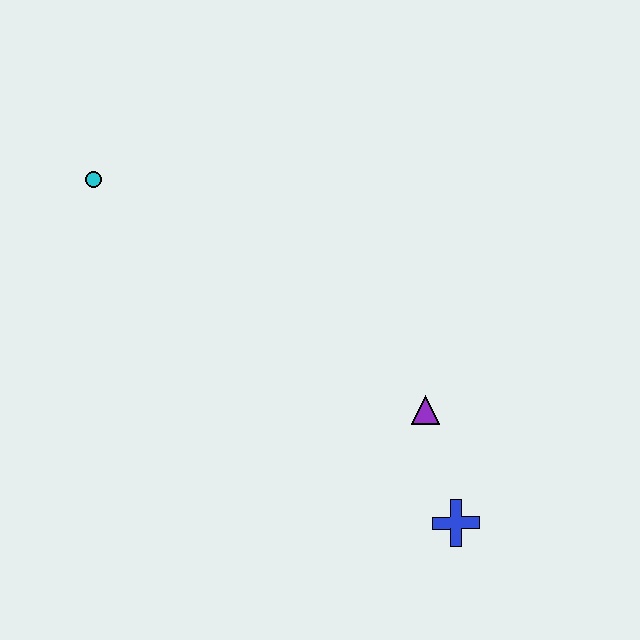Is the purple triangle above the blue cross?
Yes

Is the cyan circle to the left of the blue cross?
Yes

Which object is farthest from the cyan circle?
The blue cross is farthest from the cyan circle.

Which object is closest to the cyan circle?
The purple triangle is closest to the cyan circle.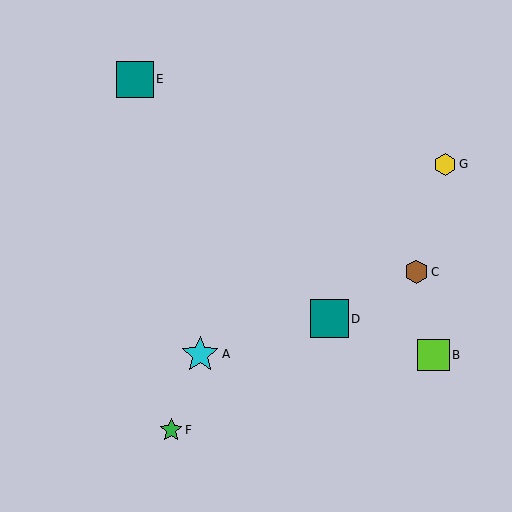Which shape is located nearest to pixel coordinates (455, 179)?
The yellow hexagon (labeled G) at (445, 164) is nearest to that location.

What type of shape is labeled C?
Shape C is a brown hexagon.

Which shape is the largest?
The teal square (labeled D) is the largest.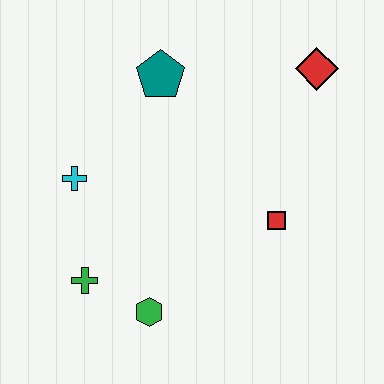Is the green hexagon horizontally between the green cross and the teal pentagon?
Yes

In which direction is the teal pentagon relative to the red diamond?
The teal pentagon is to the left of the red diamond.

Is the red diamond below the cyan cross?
No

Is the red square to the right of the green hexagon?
Yes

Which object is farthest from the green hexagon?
The red diamond is farthest from the green hexagon.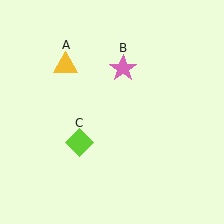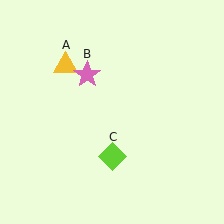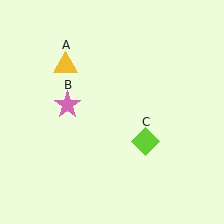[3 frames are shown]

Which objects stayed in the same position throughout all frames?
Yellow triangle (object A) remained stationary.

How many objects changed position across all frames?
2 objects changed position: pink star (object B), lime diamond (object C).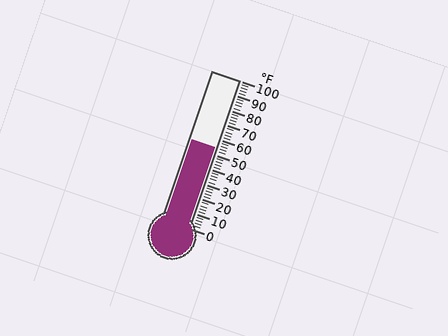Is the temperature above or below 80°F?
The temperature is below 80°F.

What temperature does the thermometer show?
The thermometer shows approximately 54°F.